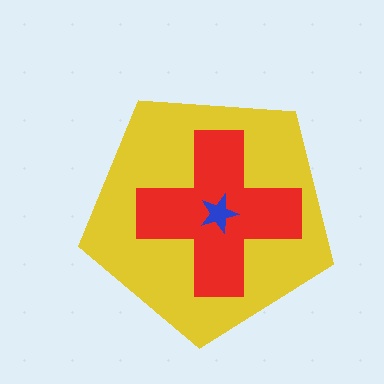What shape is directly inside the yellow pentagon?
The red cross.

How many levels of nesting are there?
3.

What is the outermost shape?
The yellow pentagon.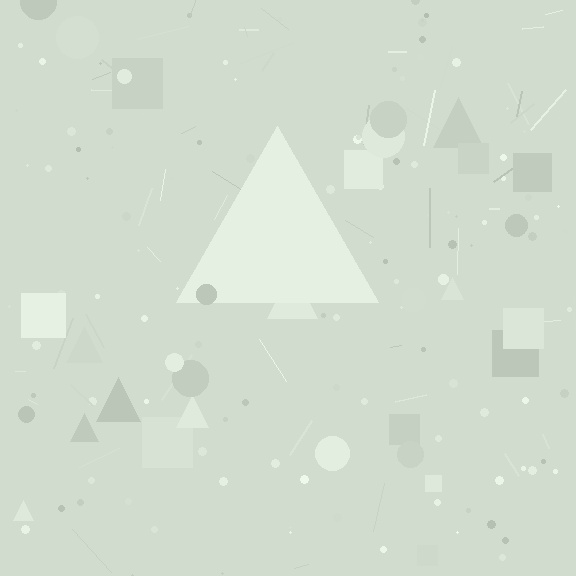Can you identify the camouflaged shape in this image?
The camouflaged shape is a triangle.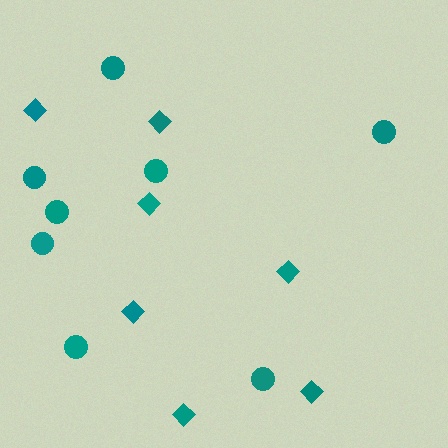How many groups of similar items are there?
There are 2 groups: one group of diamonds (7) and one group of circles (8).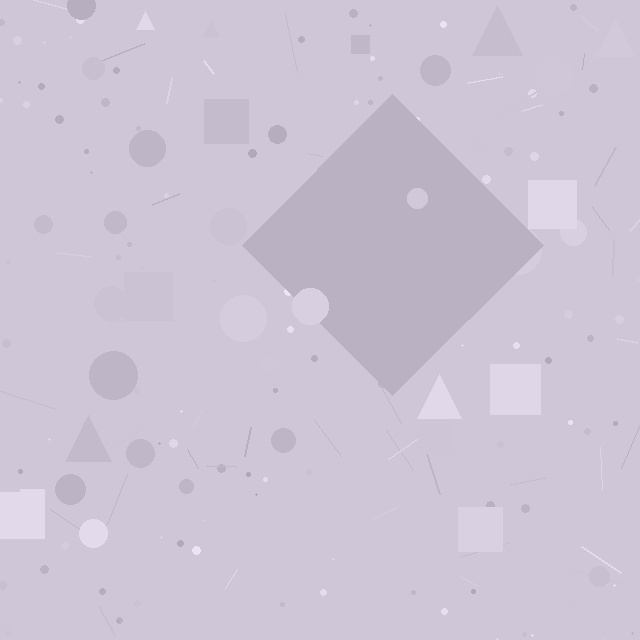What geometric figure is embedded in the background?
A diamond is embedded in the background.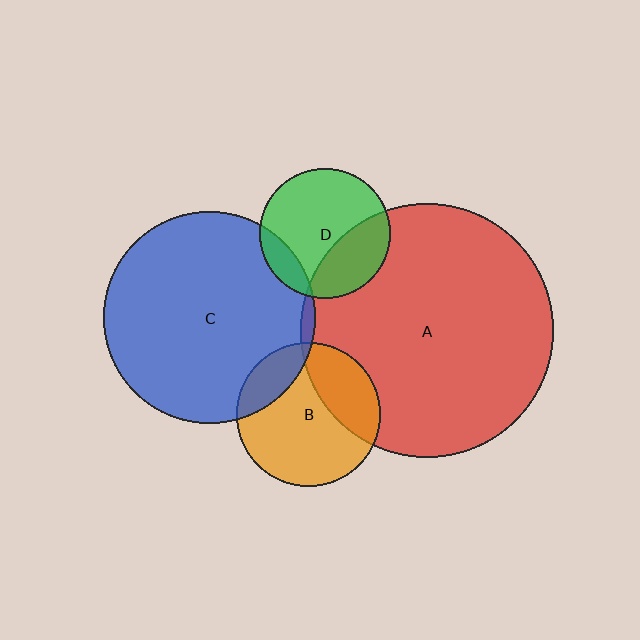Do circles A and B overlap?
Yes.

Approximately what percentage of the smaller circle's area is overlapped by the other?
Approximately 30%.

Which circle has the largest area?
Circle A (red).